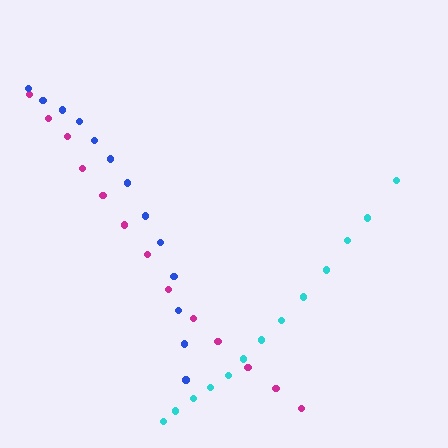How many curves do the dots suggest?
There are 3 distinct paths.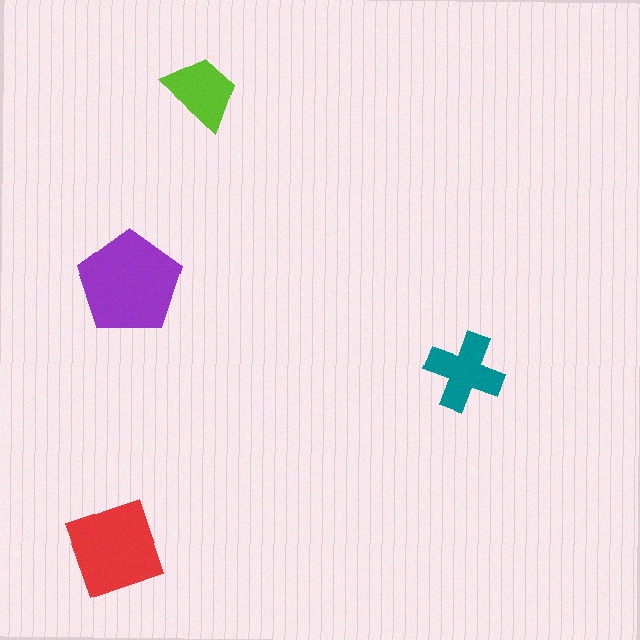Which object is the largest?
The purple pentagon.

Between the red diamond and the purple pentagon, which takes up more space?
The purple pentagon.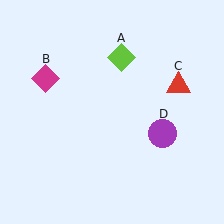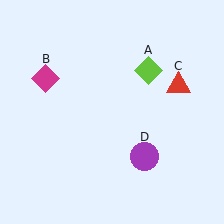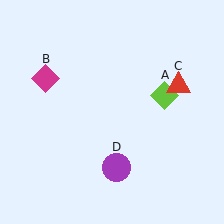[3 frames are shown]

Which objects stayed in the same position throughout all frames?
Magenta diamond (object B) and red triangle (object C) remained stationary.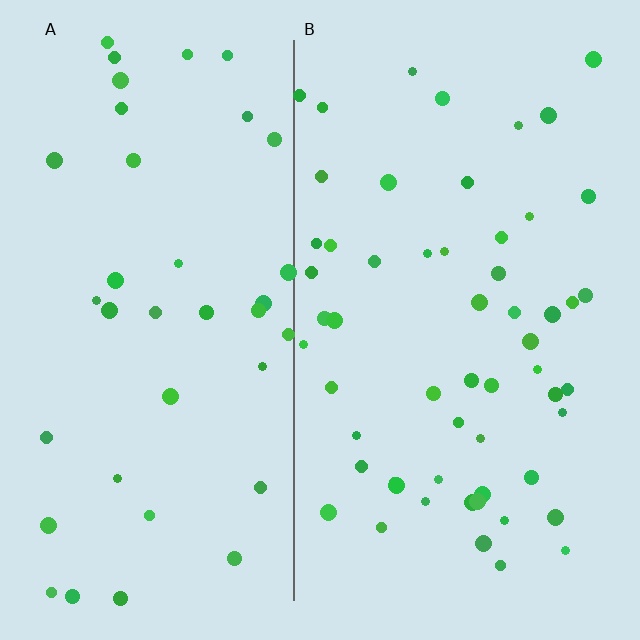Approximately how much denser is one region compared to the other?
Approximately 1.5× — region B over region A.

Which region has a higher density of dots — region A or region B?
B (the right).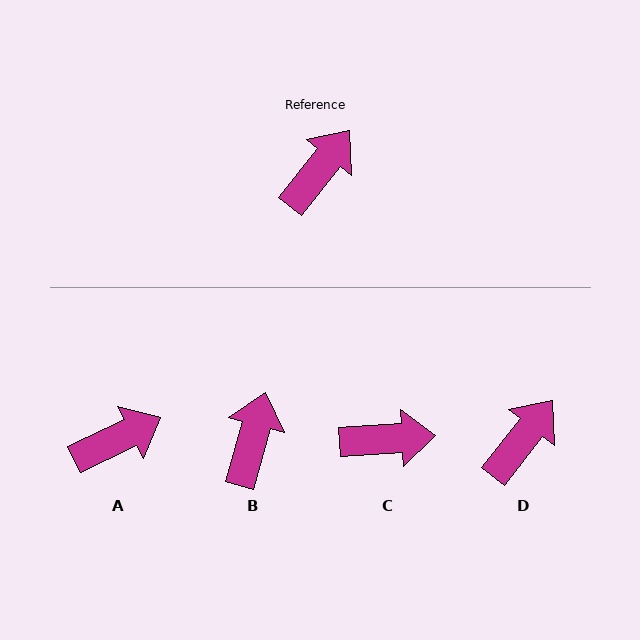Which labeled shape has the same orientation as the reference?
D.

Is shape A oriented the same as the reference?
No, it is off by about 26 degrees.